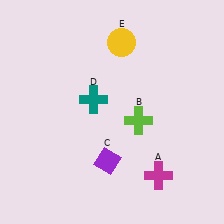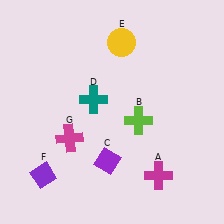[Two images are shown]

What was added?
A purple diamond (F), a magenta cross (G) were added in Image 2.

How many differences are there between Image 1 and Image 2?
There are 2 differences between the two images.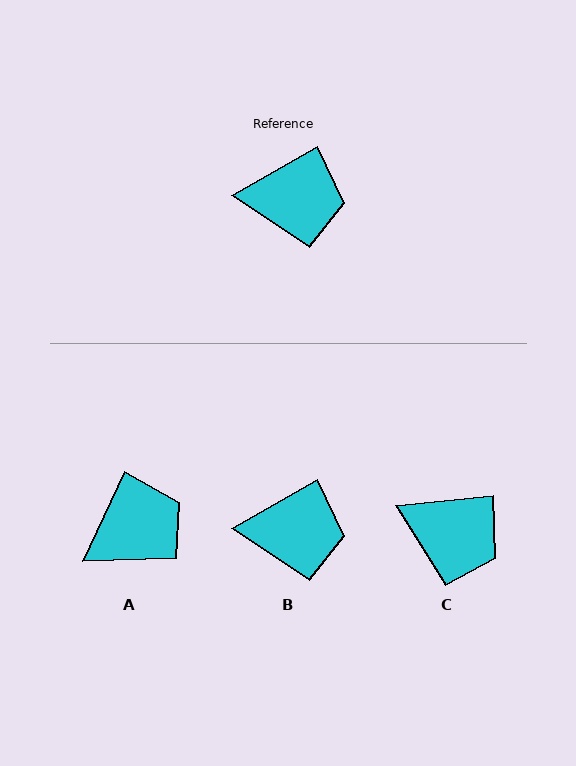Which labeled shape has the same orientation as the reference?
B.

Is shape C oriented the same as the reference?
No, it is off by about 24 degrees.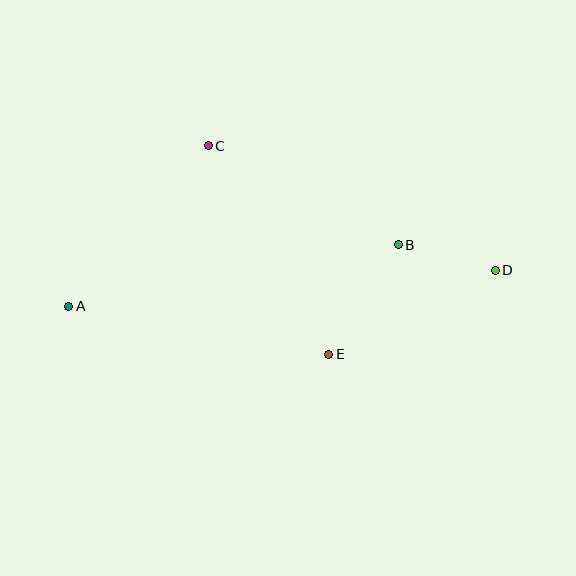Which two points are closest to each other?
Points B and D are closest to each other.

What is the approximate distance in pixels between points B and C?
The distance between B and C is approximately 214 pixels.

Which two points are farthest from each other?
Points A and D are farthest from each other.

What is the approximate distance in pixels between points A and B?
The distance between A and B is approximately 335 pixels.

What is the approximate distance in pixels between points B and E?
The distance between B and E is approximately 130 pixels.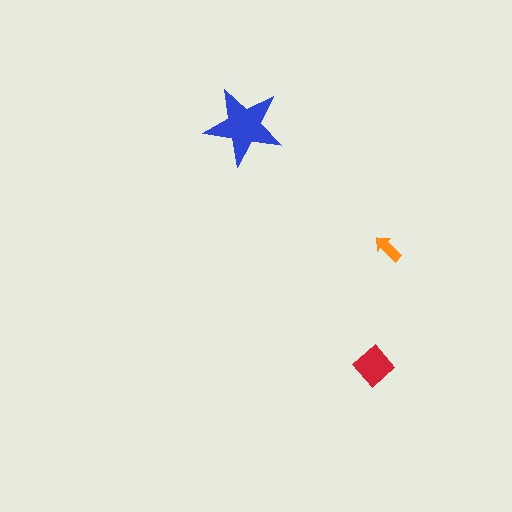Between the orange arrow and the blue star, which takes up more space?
The blue star.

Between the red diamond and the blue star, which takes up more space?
The blue star.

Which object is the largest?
The blue star.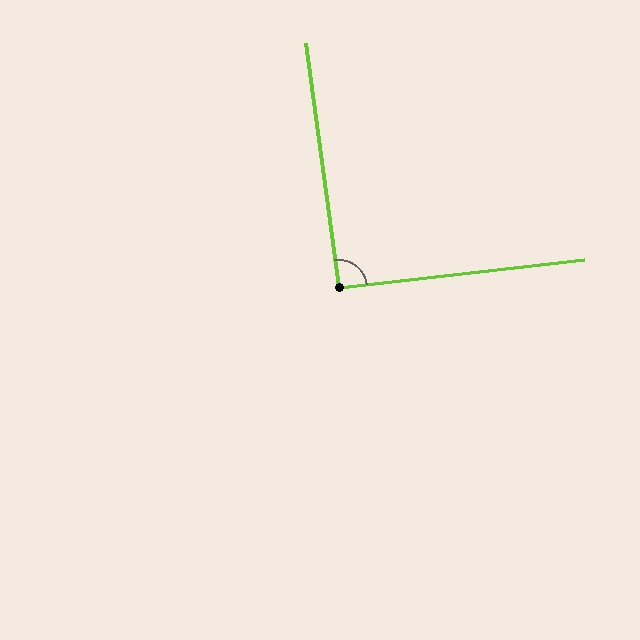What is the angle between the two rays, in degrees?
Approximately 91 degrees.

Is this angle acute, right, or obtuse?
It is approximately a right angle.